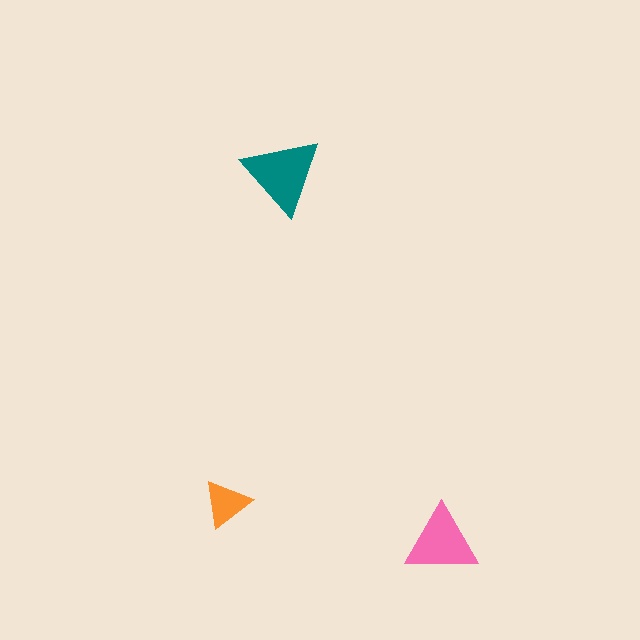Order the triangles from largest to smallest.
the teal one, the pink one, the orange one.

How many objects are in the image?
There are 3 objects in the image.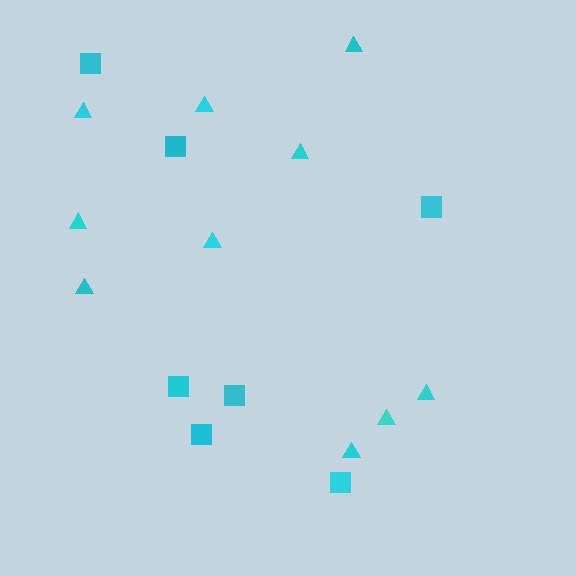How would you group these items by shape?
There are 2 groups: one group of squares (7) and one group of triangles (10).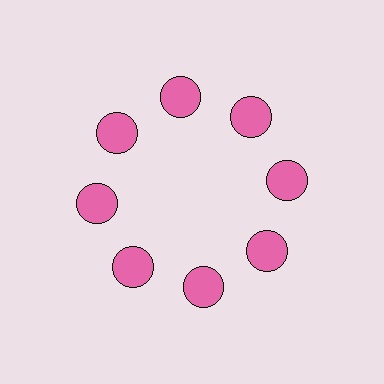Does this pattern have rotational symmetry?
Yes, this pattern has 8-fold rotational symmetry. It looks the same after rotating 45 degrees around the center.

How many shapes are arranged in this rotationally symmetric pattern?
There are 8 shapes, arranged in 8 groups of 1.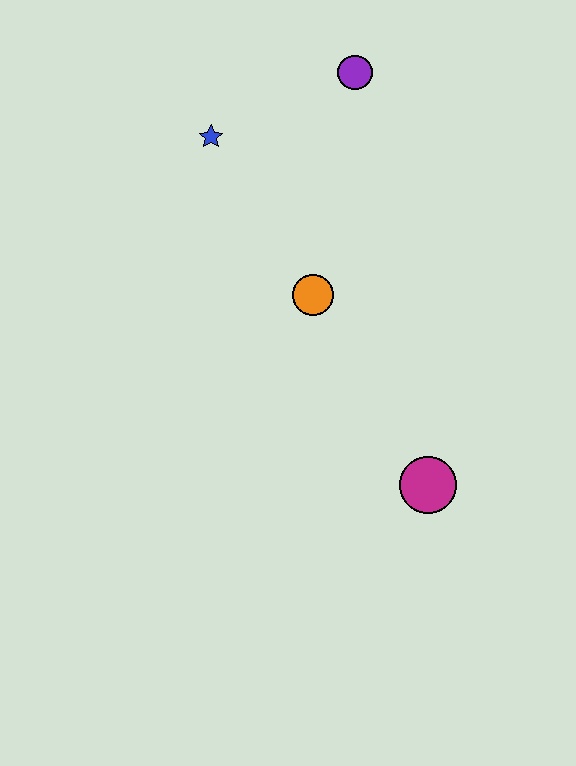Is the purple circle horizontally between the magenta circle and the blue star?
Yes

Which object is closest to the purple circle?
The blue star is closest to the purple circle.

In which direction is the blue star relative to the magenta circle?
The blue star is above the magenta circle.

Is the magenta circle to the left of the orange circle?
No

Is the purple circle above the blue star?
Yes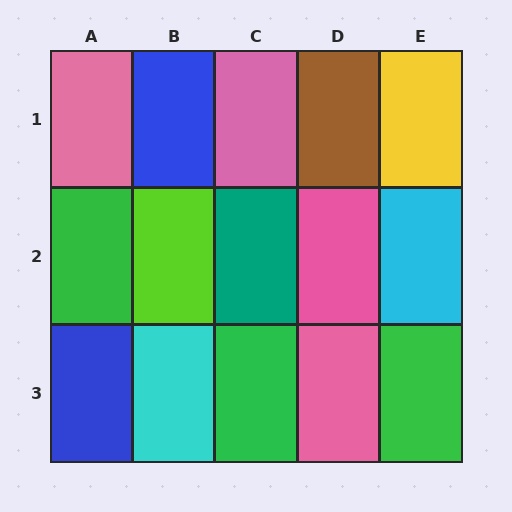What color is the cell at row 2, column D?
Pink.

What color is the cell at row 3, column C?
Green.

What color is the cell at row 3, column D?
Pink.